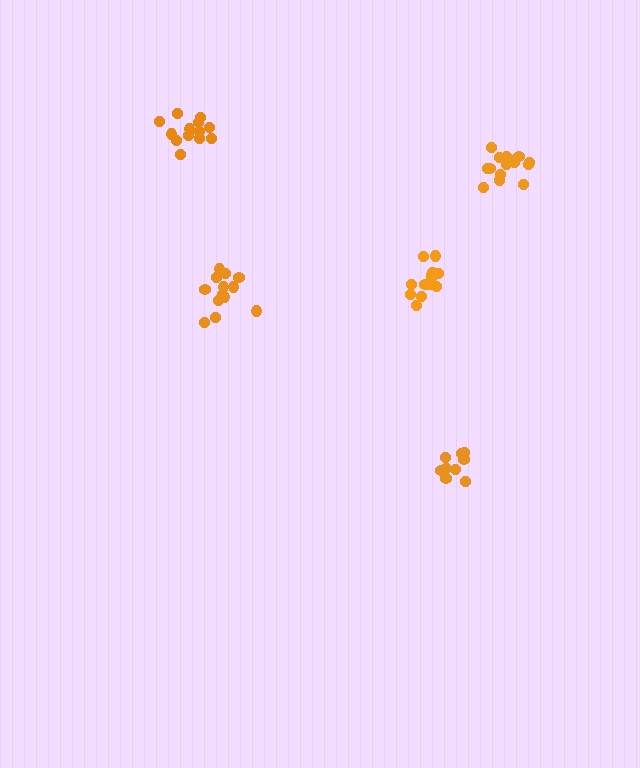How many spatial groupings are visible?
There are 5 spatial groupings.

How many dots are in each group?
Group 1: 10 dots, Group 2: 13 dots, Group 3: 13 dots, Group 4: 13 dots, Group 5: 15 dots (64 total).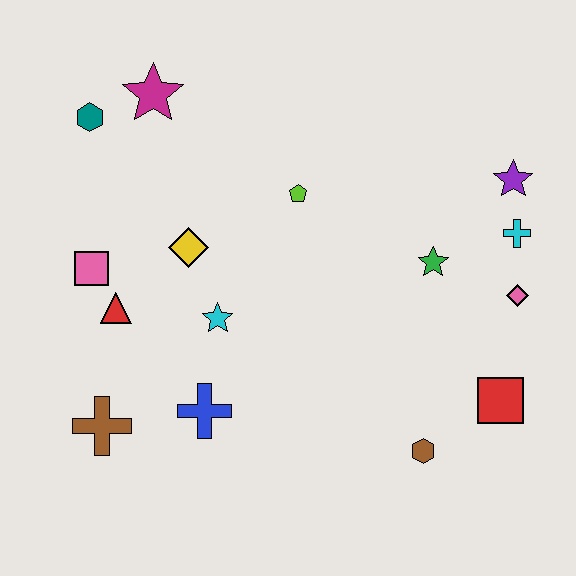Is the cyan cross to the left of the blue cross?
No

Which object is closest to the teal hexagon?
The magenta star is closest to the teal hexagon.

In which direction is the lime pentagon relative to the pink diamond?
The lime pentagon is to the left of the pink diamond.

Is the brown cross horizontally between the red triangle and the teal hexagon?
Yes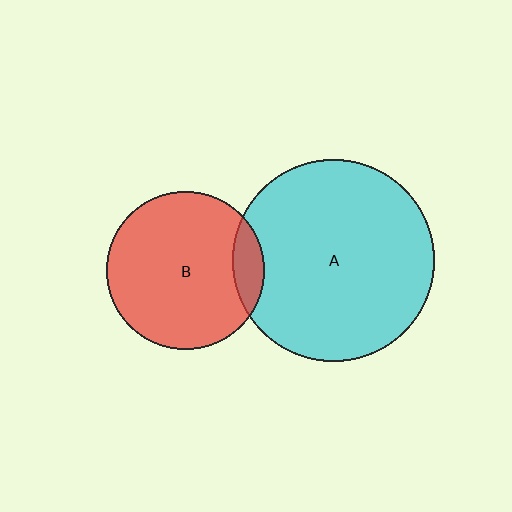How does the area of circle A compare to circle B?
Approximately 1.6 times.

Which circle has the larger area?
Circle A (cyan).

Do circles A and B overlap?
Yes.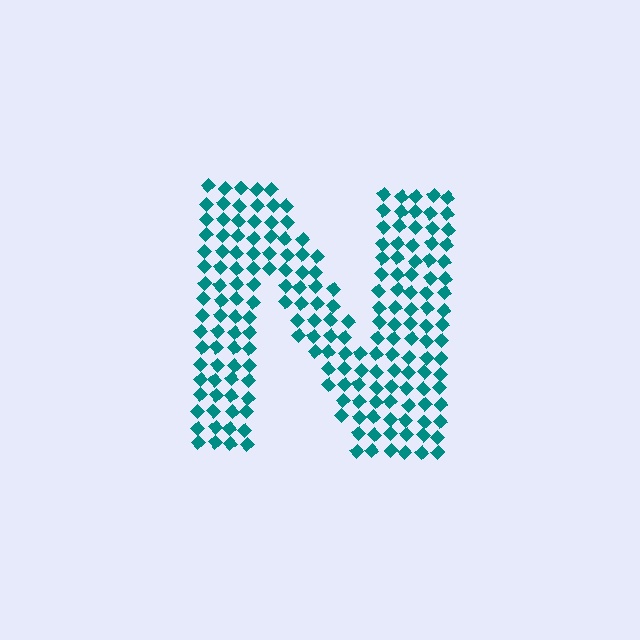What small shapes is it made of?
It is made of small diamonds.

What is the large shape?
The large shape is the letter N.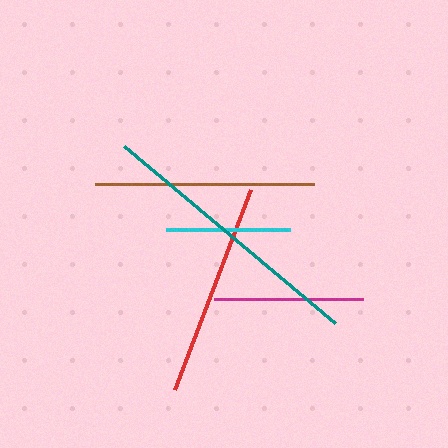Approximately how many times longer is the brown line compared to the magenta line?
The brown line is approximately 1.5 times the length of the magenta line.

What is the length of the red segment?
The red segment is approximately 214 pixels long.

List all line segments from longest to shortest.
From longest to shortest: teal, brown, red, magenta, cyan.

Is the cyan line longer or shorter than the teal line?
The teal line is longer than the cyan line.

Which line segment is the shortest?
The cyan line is the shortest at approximately 125 pixels.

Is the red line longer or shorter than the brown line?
The brown line is longer than the red line.